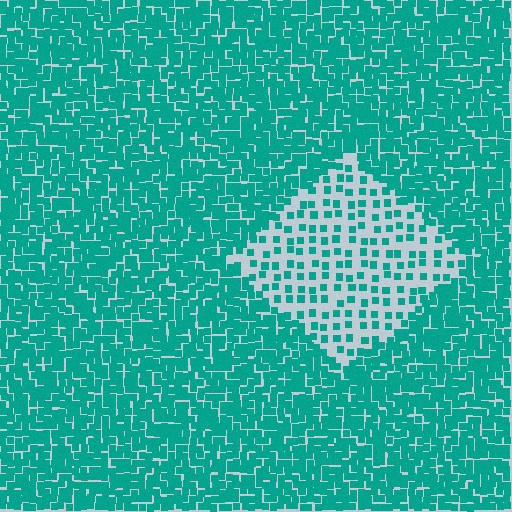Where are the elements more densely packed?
The elements are more densely packed outside the diamond boundary.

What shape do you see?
I see a diamond.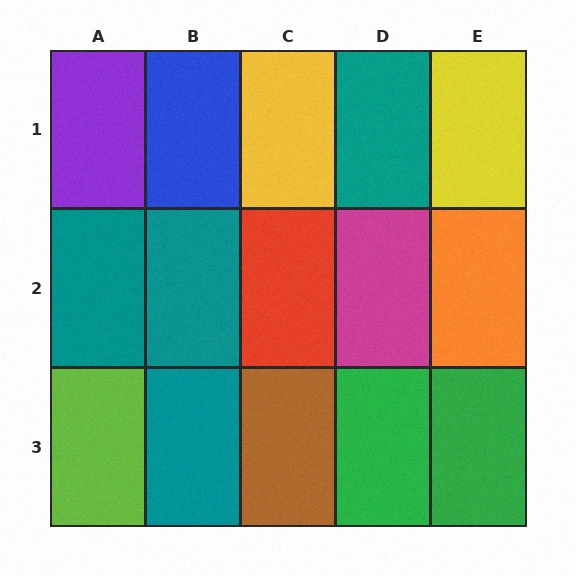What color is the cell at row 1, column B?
Blue.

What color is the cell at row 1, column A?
Purple.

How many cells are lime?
1 cell is lime.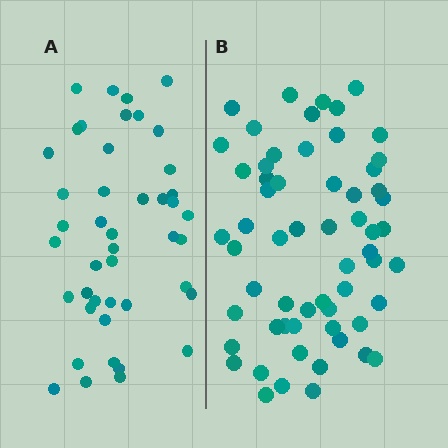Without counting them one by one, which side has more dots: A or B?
Region B (the right region) has more dots.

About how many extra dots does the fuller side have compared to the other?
Region B has approximately 15 more dots than region A.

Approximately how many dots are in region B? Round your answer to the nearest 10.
About 60 dots.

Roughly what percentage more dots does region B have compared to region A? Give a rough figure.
About 35% more.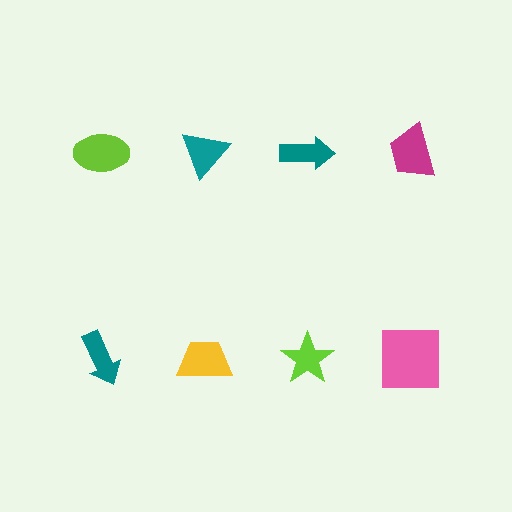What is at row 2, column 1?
A teal arrow.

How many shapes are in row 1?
4 shapes.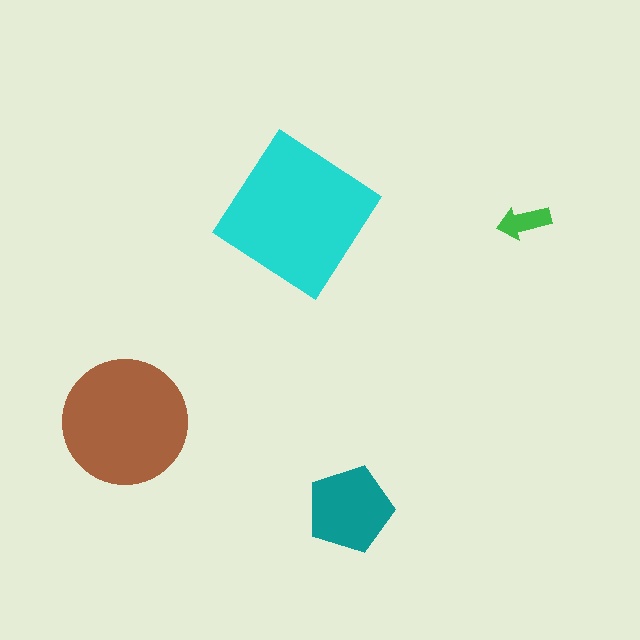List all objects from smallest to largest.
The green arrow, the teal pentagon, the brown circle, the cyan diamond.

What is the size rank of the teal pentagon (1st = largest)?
3rd.